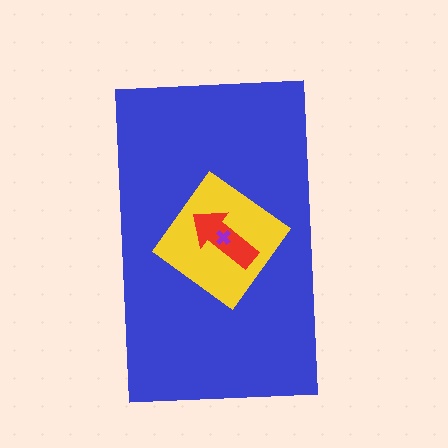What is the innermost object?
The purple cross.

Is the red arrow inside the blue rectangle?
Yes.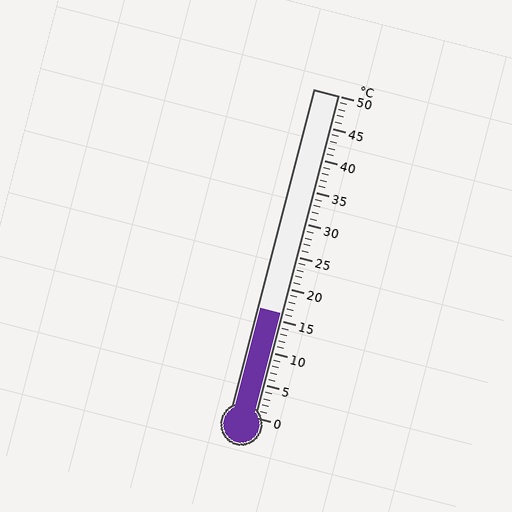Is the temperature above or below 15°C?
The temperature is above 15°C.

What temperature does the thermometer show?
The thermometer shows approximately 16°C.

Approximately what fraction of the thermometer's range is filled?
The thermometer is filled to approximately 30% of its range.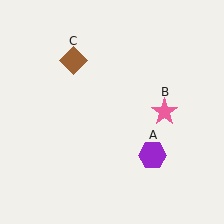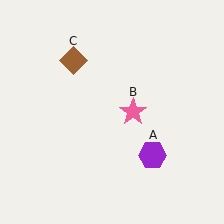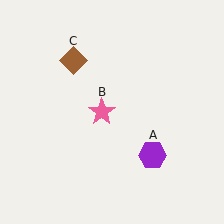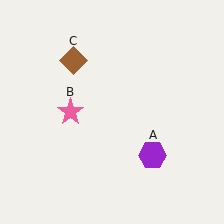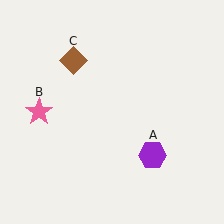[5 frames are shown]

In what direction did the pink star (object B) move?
The pink star (object B) moved left.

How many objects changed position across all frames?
1 object changed position: pink star (object B).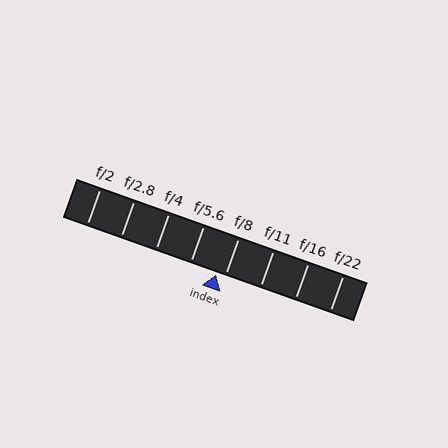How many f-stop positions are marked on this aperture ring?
There are 8 f-stop positions marked.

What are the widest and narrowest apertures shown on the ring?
The widest aperture shown is f/2 and the narrowest is f/22.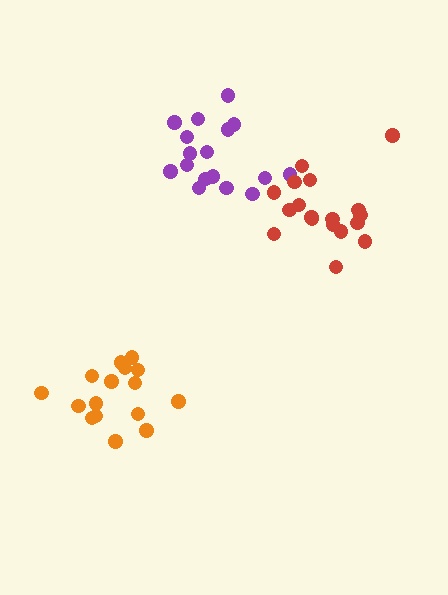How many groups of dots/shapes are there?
There are 3 groups.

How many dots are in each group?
Group 1: 17 dots, Group 2: 16 dots, Group 3: 19 dots (52 total).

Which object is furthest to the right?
The red cluster is rightmost.